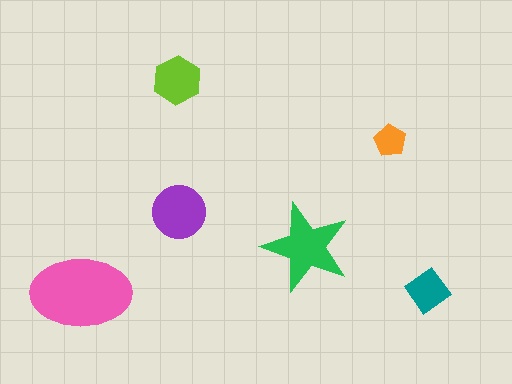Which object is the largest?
The pink ellipse.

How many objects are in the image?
There are 6 objects in the image.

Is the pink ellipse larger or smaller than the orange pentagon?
Larger.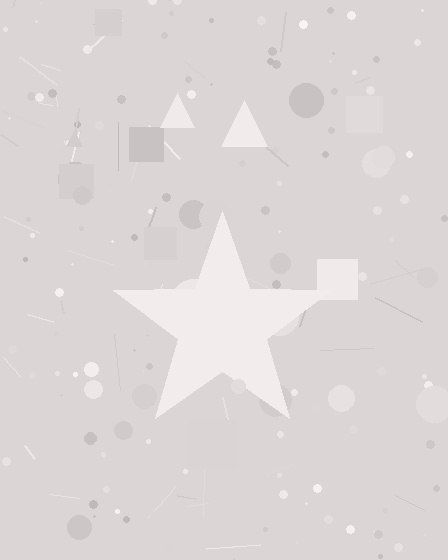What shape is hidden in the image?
A star is hidden in the image.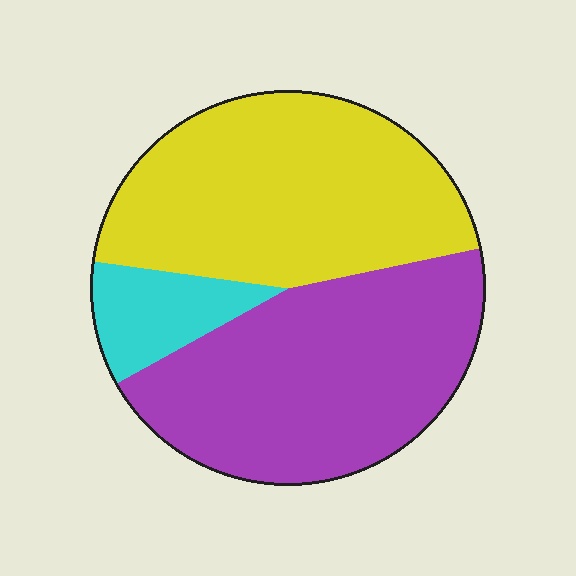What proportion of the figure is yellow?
Yellow covers roughly 45% of the figure.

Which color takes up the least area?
Cyan, at roughly 10%.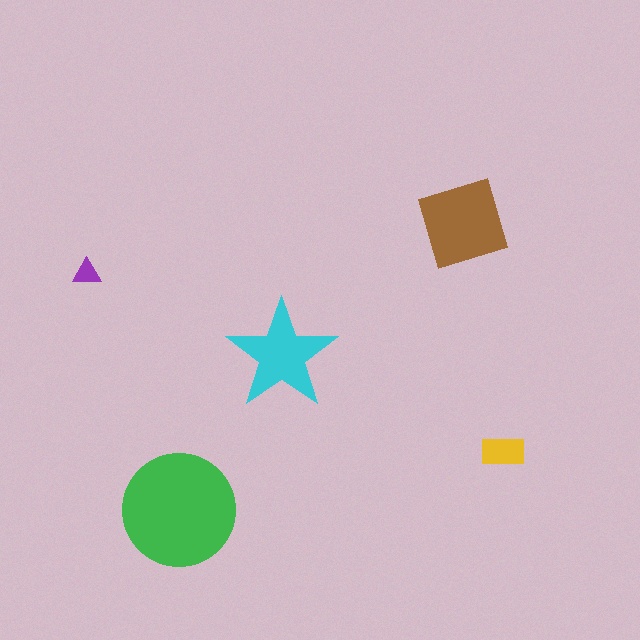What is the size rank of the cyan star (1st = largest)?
3rd.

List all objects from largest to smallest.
The green circle, the brown diamond, the cyan star, the yellow rectangle, the purple triangle.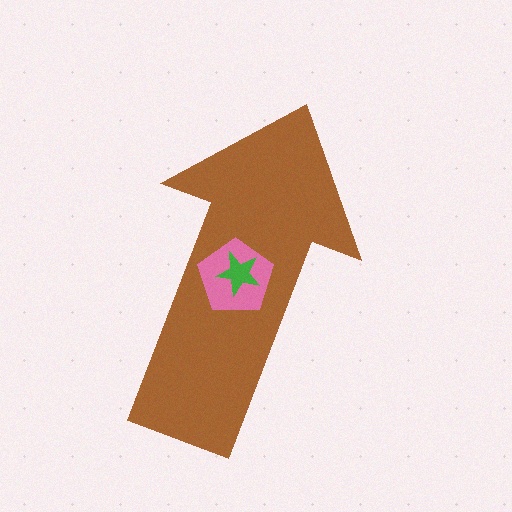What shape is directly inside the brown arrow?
The pink pentagon.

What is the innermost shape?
The green star.